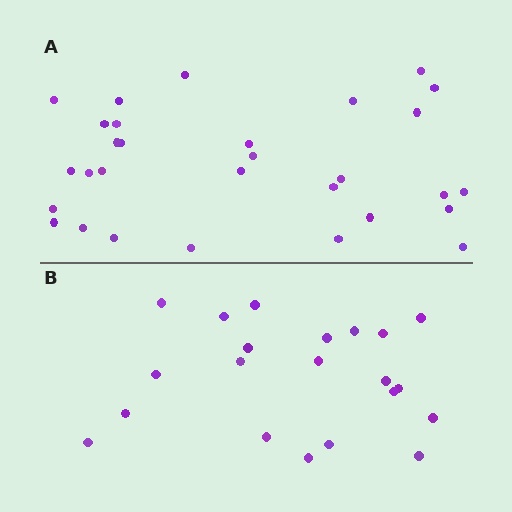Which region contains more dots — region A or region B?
Region A (the top region) has more dots.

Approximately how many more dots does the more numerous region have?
Region A has roughly 8 or so more dots than region B.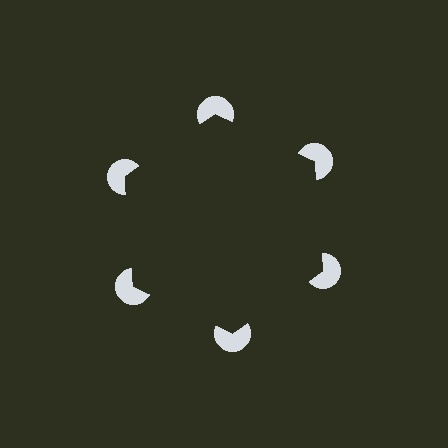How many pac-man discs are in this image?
There are 6 — one at each vertex of the illusory hexagon.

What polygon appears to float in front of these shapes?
An illusory hexagon — its edges are inferred from the aligned wedge cuts in the pac-man discs, not physically drawn.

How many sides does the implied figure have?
6 sides.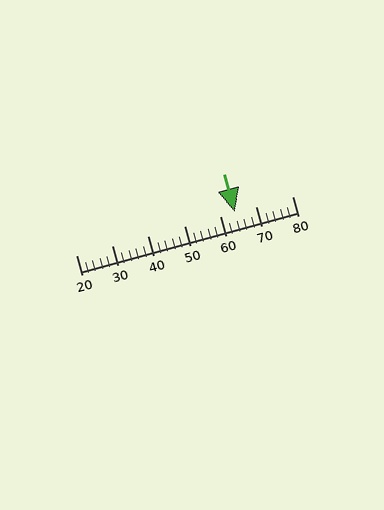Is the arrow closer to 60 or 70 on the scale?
The arrow is closer to 60.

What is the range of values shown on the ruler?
The ruler shows values from 20 to 80.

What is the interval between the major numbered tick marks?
The major tick marks are spaced 10 units apart.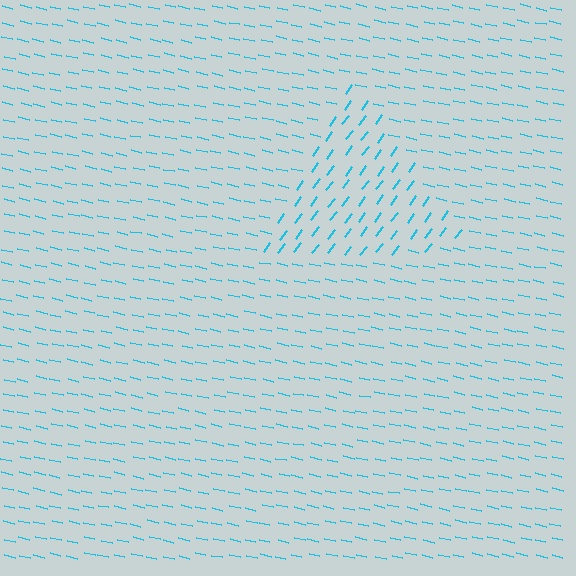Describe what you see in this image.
The image is filled with small cyan line segments. A triangle region in the image has lines oriented differently from the surrounding lines, creating a visible texture boundary.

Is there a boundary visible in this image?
Yes, there is a texture boundary formed by a change in line orientation.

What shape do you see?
I see a triangle.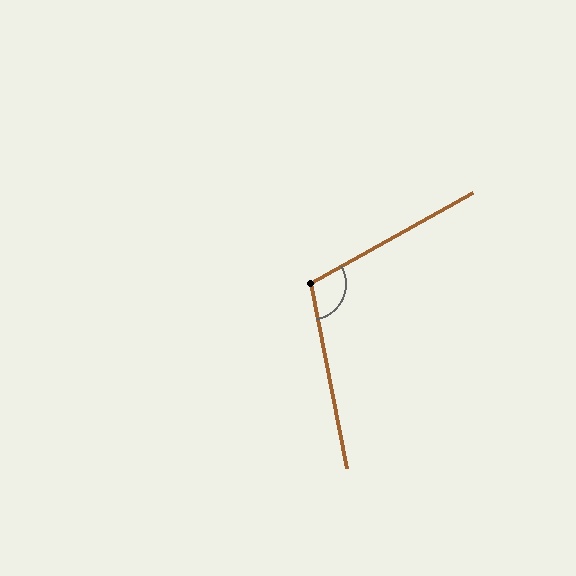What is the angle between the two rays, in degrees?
Approximately 108 degrees.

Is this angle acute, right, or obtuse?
It is obtuse.